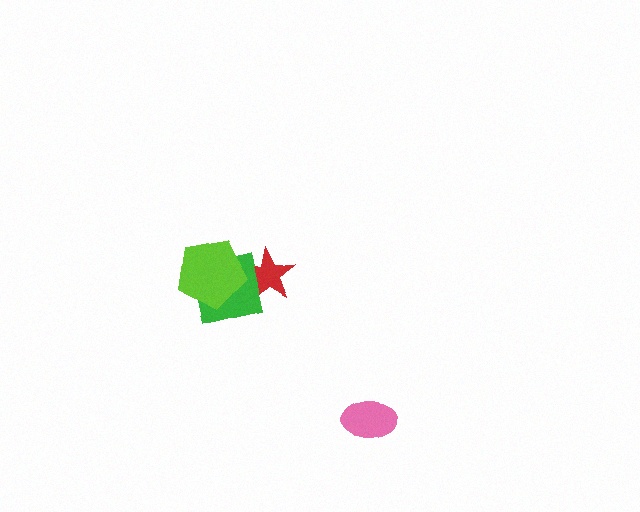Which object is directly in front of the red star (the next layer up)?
The green square is directly in front of the red star.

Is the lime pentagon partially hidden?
No, no other shape covers it.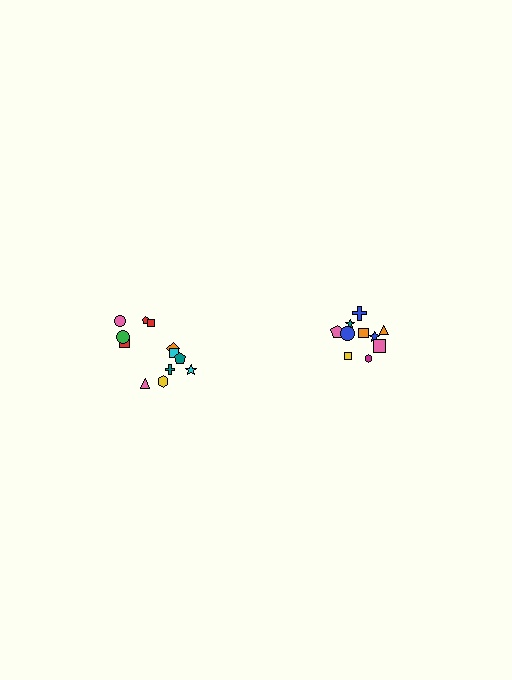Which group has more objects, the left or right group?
The left group.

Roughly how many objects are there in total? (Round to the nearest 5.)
Roughly 20 objects in total.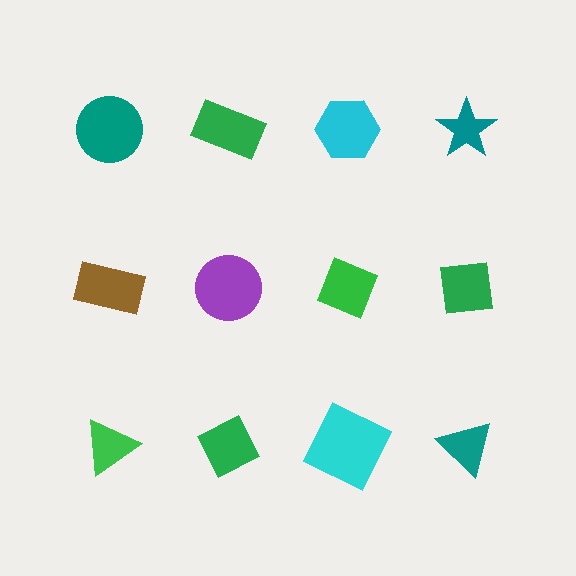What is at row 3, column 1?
A green triangle.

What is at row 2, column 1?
A brown rectangle.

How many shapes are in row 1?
4 shapes.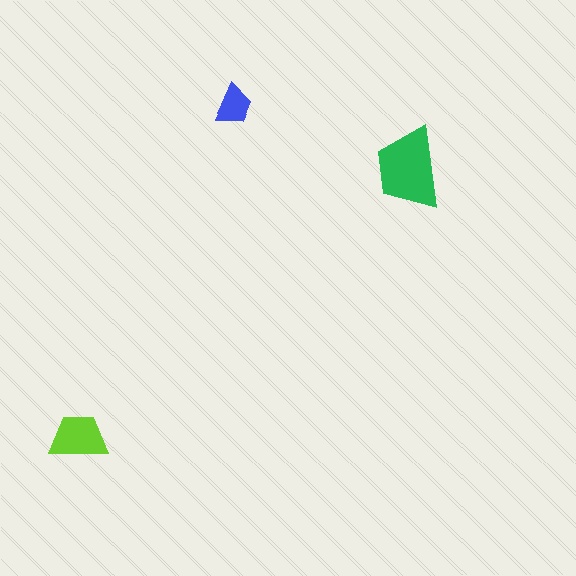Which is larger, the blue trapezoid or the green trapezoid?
The green one.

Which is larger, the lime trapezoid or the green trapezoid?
The green one.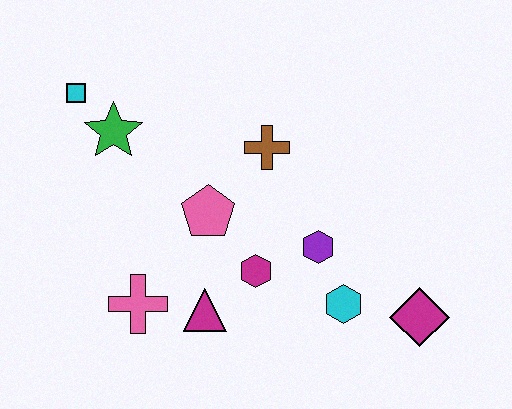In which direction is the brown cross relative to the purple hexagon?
The brown cross is above the purple hexagon.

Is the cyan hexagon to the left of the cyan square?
No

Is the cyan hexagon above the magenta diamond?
Yes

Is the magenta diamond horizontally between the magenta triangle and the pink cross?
No